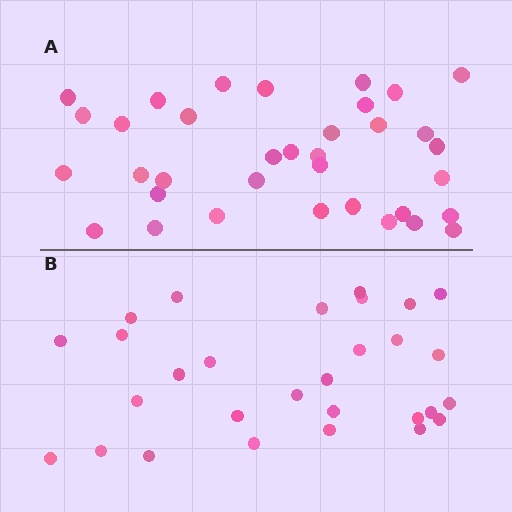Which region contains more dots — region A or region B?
Region A (the top region) has more dots.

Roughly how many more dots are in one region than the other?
Region A has about 6 more dots than region B.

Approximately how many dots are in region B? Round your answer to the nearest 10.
About 30 dots. (The exact count is 29, which rounds to 30.)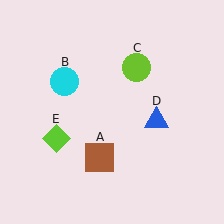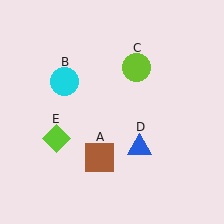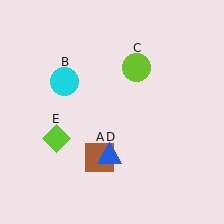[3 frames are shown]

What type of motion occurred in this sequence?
The blue triangle (object D) rotated clockwise around the center of the scene.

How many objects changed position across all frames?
1 object changed position: blue triangle (object D).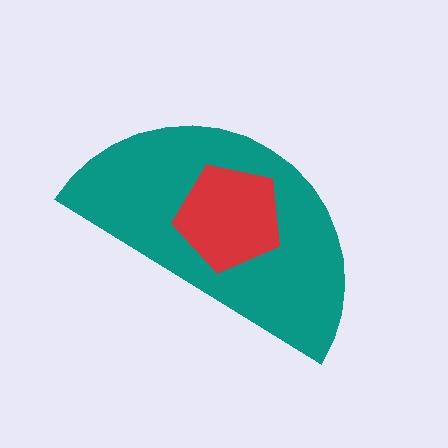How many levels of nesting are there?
2.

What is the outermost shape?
The teal semicircle.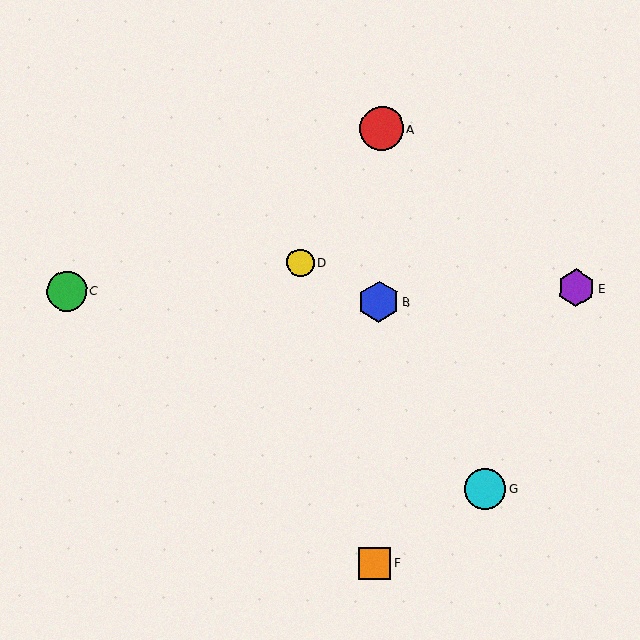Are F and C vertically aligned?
No, F is at x≈374 and C is at x≈67.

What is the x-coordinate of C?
Object C is at x≈67.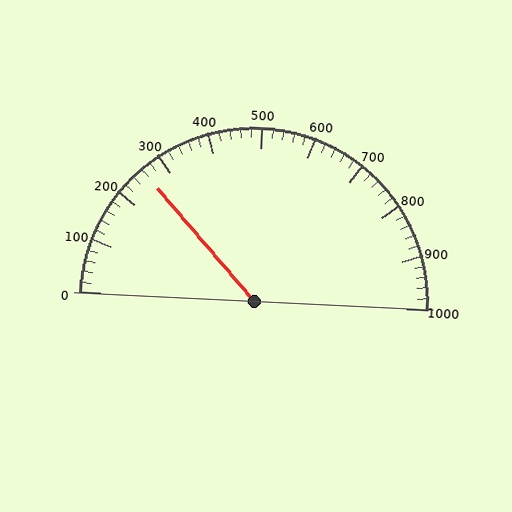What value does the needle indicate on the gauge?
The needle indicates approximately 260.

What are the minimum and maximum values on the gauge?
The gauge ranges from 0 to 1000.